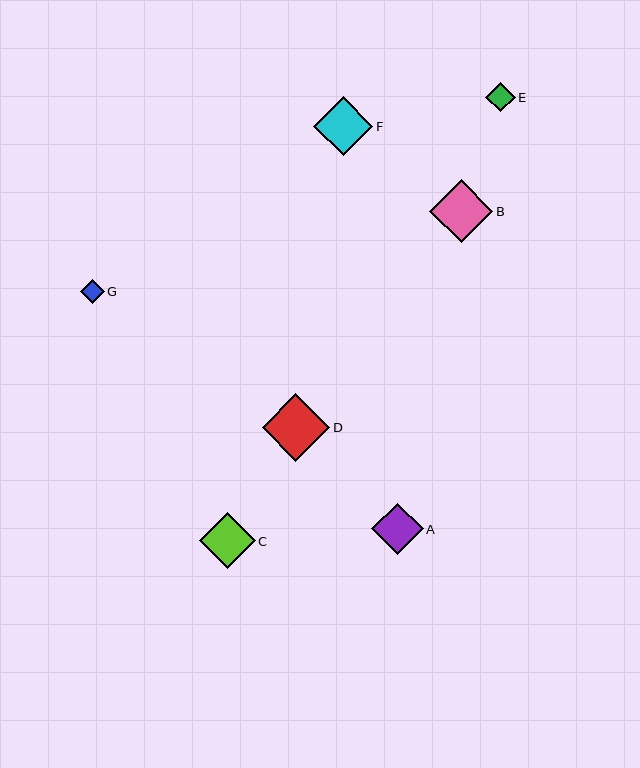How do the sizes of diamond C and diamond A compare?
Diamond C and diamond A are approximately the same size.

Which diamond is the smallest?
Diamond G is the smallest with a size of approximately 24 pixels.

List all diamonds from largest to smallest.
From largest to smallest: D, B, F, C, A, E, G.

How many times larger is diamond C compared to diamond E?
Diamond C is approximately 1.9 times the size of diamond E.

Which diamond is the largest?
Diamond D is the largest with a size of approximately 68 pixels.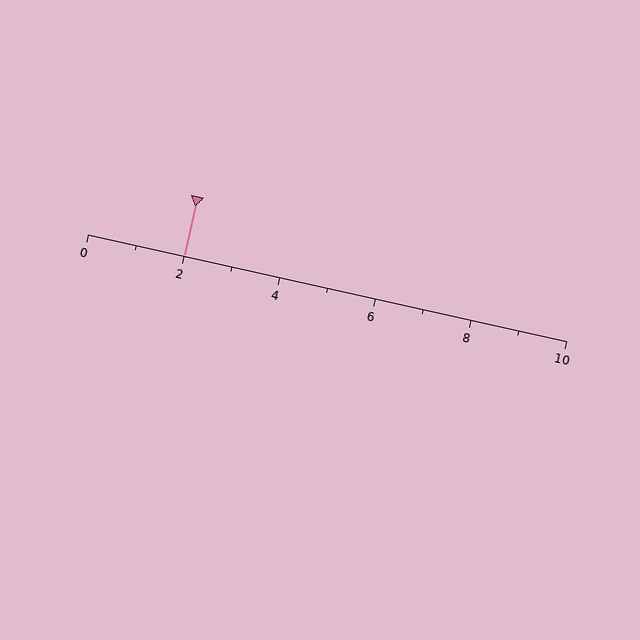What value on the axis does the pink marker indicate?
The marker indicates approximately 2.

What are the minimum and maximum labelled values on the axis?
The axis runs from 0 to 10.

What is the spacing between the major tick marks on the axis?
The major ticks are spaced 2 apart.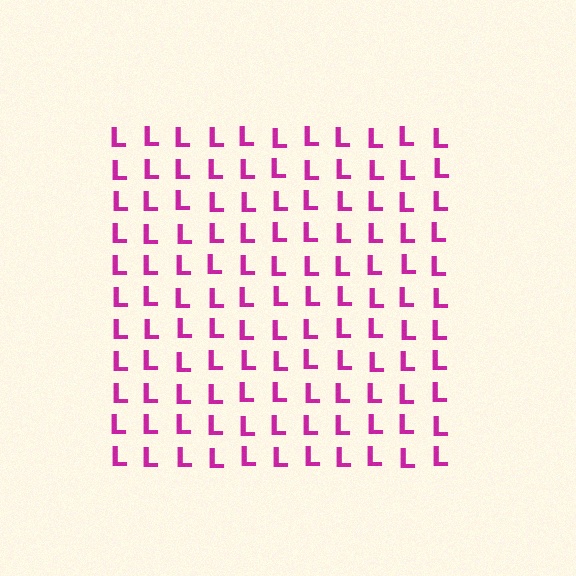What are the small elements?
The small elements are letter L's.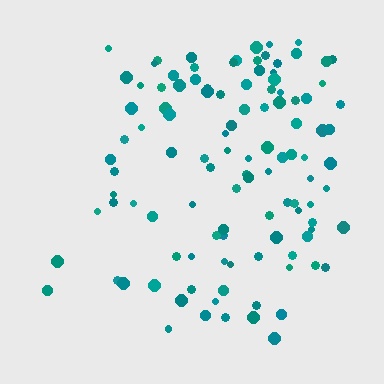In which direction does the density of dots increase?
From left to right, with the right side densest.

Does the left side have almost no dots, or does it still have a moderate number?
Still a moderate number, just noticeably fewer than the right.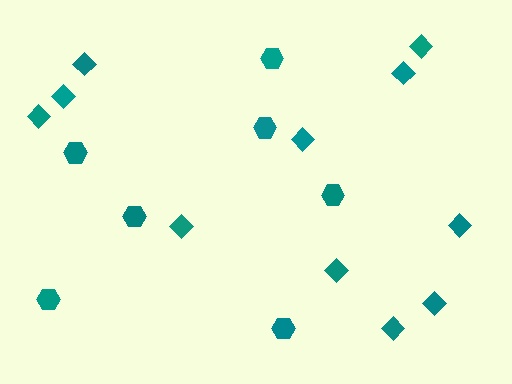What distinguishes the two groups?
There are 2 groups: one group of diamonds (11) and one group of hexagons (7).